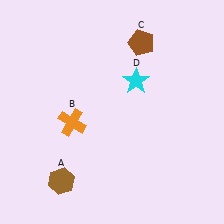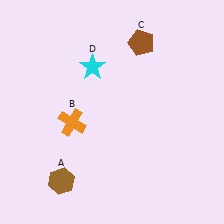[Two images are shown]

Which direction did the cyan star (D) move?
The cyan star (D) moved left.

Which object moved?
The cyan star (D) moved left.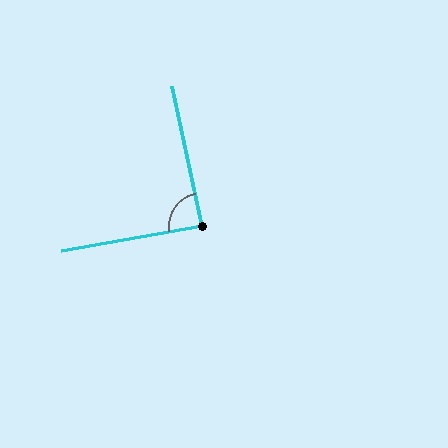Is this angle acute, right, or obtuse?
It is approximately a right angle.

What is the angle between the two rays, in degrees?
Approximately 88 degrees.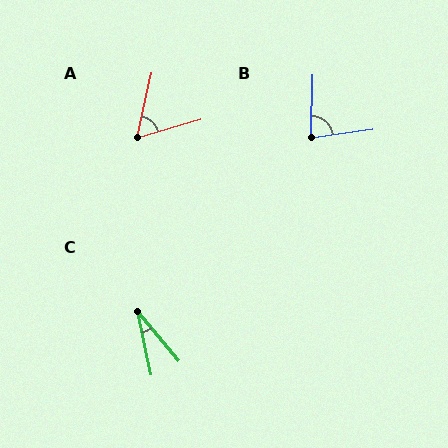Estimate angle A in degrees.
Approximately 61 degrees.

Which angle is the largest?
B, at approximately 81 degrees.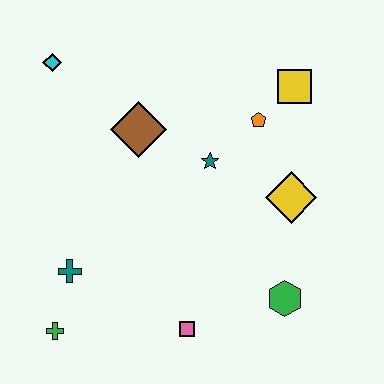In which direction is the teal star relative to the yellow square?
The teal star is to the left of the yellow square.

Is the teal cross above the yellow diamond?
No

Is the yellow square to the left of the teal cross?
No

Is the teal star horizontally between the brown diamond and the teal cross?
No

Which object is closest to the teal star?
The orange pentagon is closest to the teal star.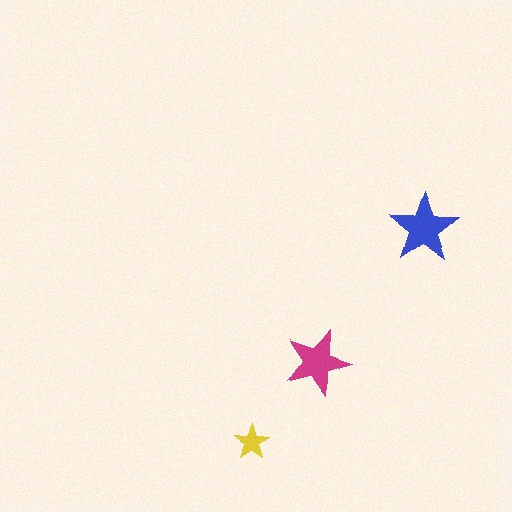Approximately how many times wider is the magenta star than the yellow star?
About 2 times wider.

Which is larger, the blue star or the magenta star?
The blue one.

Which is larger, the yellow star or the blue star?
The blue one.